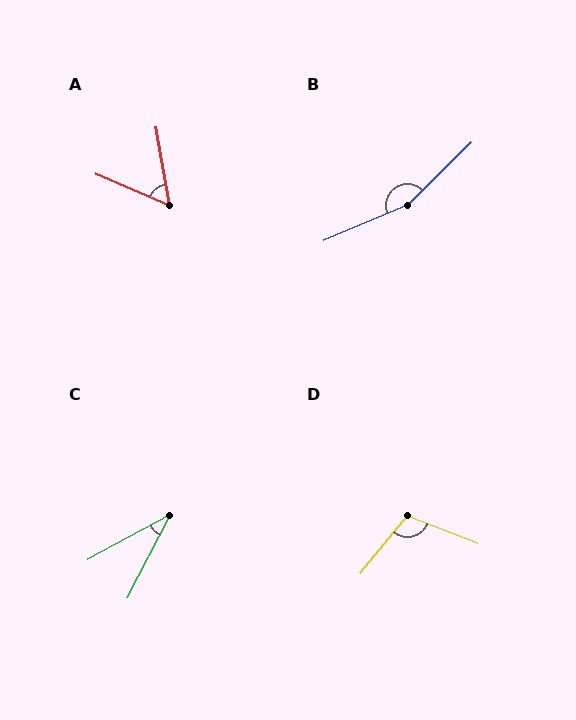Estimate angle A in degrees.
Approximately 57 degrees.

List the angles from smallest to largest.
C (34°), A (57°), D (108°), B (159°).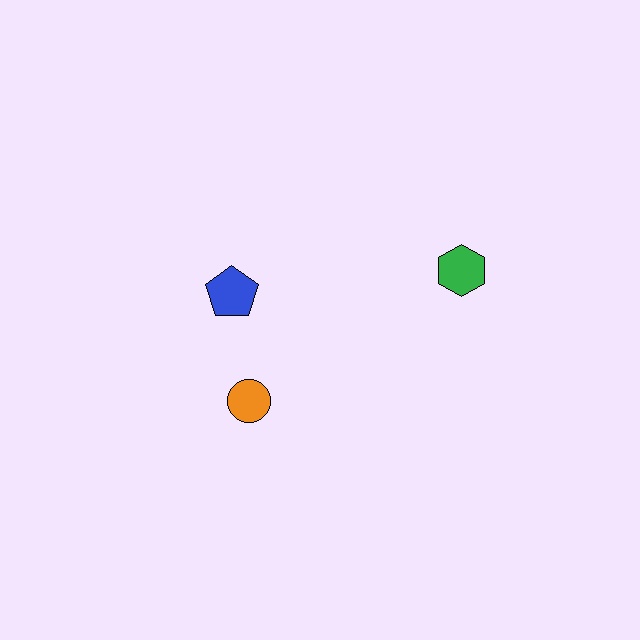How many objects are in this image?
There are 3 objects.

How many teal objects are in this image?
There are no teal objects.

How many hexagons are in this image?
There is 1 hexagon.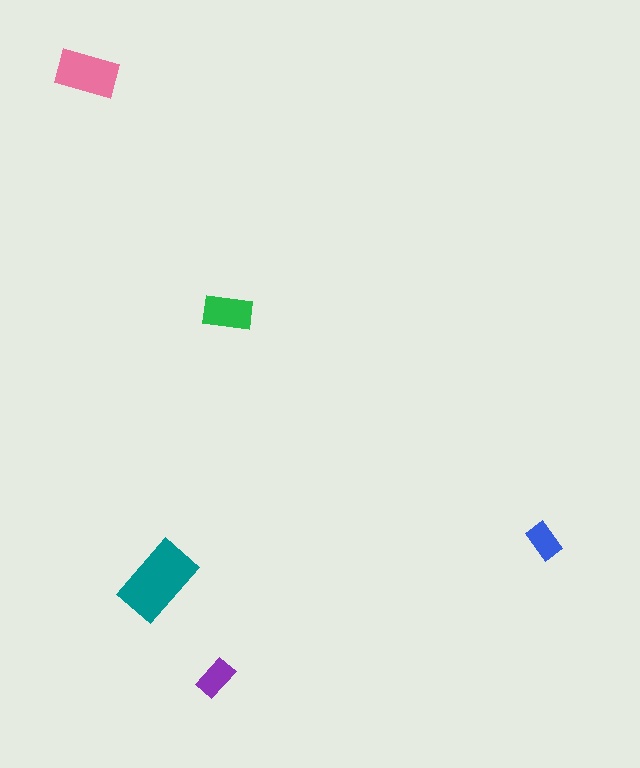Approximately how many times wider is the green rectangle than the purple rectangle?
About 1.5 times wider.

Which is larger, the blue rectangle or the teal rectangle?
The teal one.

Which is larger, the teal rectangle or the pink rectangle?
The teal one.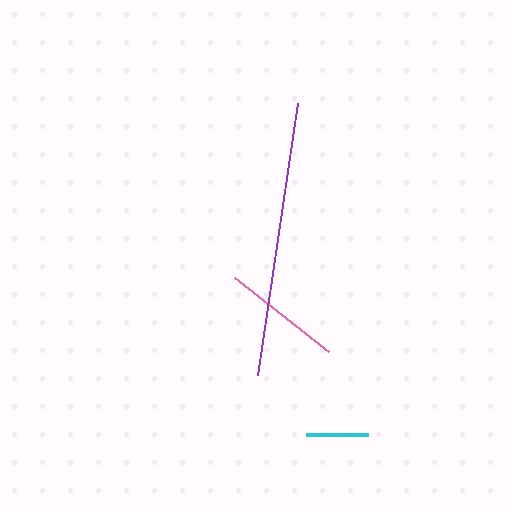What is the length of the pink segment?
The pink segment is approximately 119 pixels long.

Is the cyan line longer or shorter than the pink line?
The pink line is longer than the cyan line.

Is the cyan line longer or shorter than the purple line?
The purple line is longer than the cyan line.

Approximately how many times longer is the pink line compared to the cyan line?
The pink line is approximately 1.9 times the length of the cyan line.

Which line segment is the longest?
The purple line is the longest at approximately 275 pixels.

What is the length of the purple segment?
The purple segment is approximately 275 pixels long.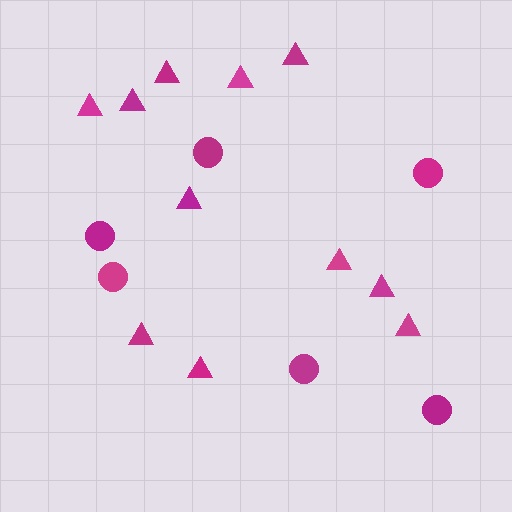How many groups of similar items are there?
There are 2 groups: one group of triangles (11) and one group of circles (6).